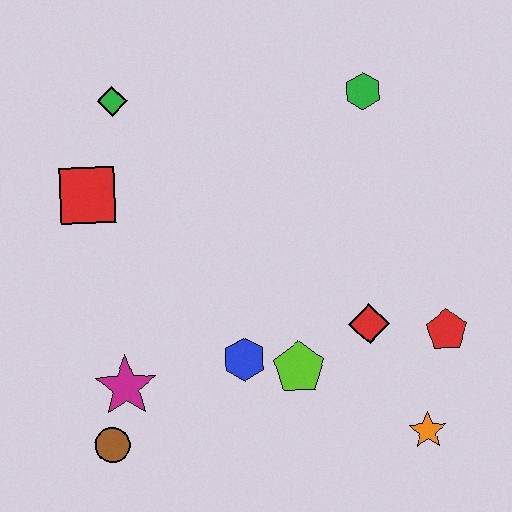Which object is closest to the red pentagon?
The red diamond is closest to the red pentagon.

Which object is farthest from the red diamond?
The green diamond is farthest from the red diamond.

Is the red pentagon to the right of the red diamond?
Yes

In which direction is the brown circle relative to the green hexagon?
The brown circle is below the green hexagon.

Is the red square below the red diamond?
No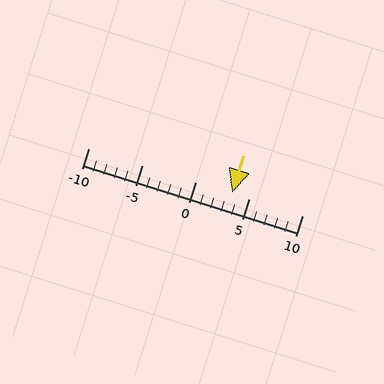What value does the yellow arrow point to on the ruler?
The yellow arrow points to approximately 3.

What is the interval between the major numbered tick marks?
The major tick marks are spaced 5 units apart.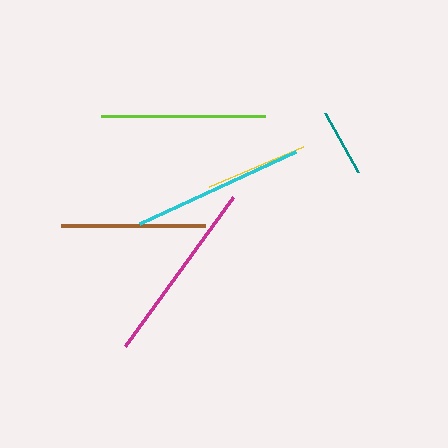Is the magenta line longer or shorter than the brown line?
The magenta line is longer than the brown line.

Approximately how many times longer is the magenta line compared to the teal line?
The magenta line is approximately 2.7 times the length of the teal line.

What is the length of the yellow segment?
The yellow segment is approximately 102 pixels long.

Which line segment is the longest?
The magenta line is the longest at approximately 184 pixels.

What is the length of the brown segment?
The brown segment is approximately 144 pixels long.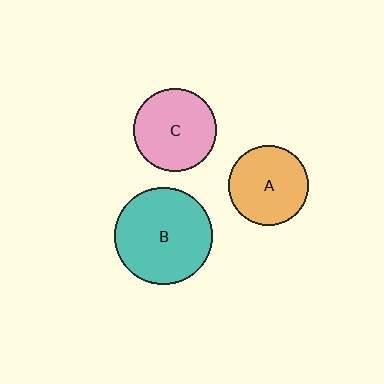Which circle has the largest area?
Circle B (teal).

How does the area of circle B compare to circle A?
Approximately 1.5 times.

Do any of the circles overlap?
No, none of the circles overlap.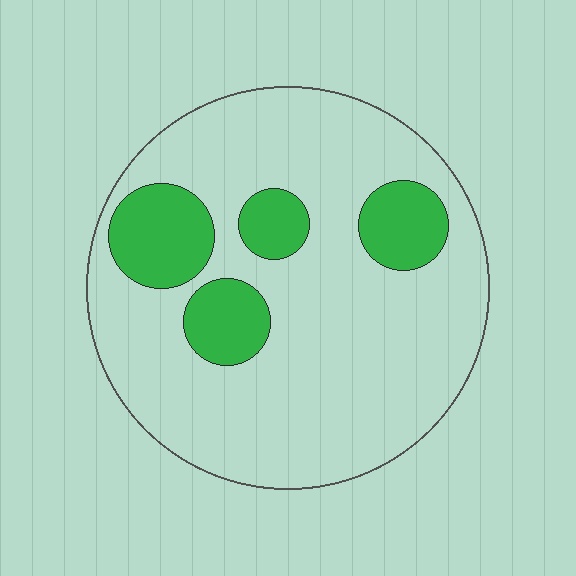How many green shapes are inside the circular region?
4.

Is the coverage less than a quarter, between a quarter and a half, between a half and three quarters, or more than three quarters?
Less than a quarter.